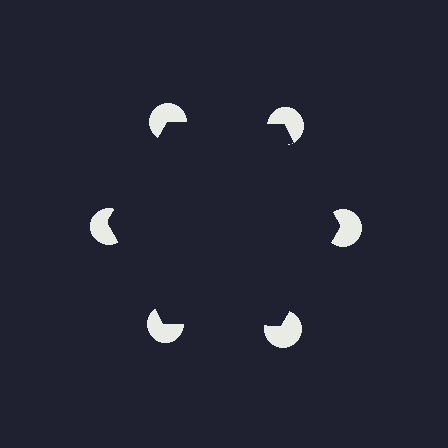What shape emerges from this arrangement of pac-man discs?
An illusory hexagon — its edges are inferred from the aligned wedge cuts in the pac-man discs, not physically drawn.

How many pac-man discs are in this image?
There are 6 — one at each vertex of the illusory hexagon.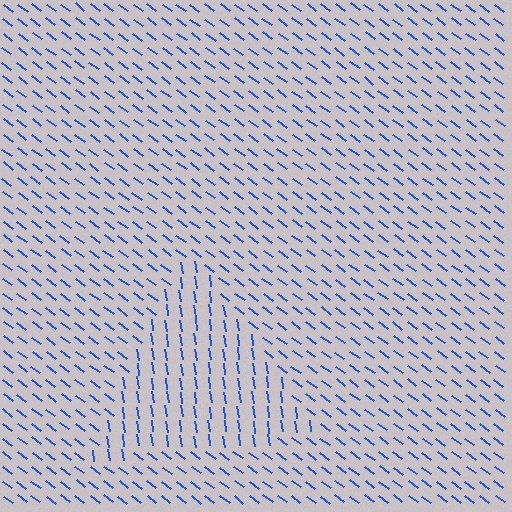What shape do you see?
I see a triangle.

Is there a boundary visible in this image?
Yes, there is a texture boundary formed by a change in line orientation.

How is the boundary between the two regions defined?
The boundary is defined purely by a change in line orientation (approximately 45 degrees difference). All lines are the same color and thickness.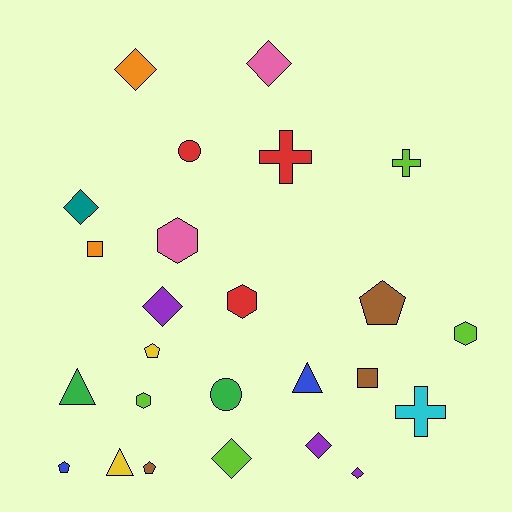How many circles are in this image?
There are 2 circles.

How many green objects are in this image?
There are 2 green objects.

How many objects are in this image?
There are 25 objects.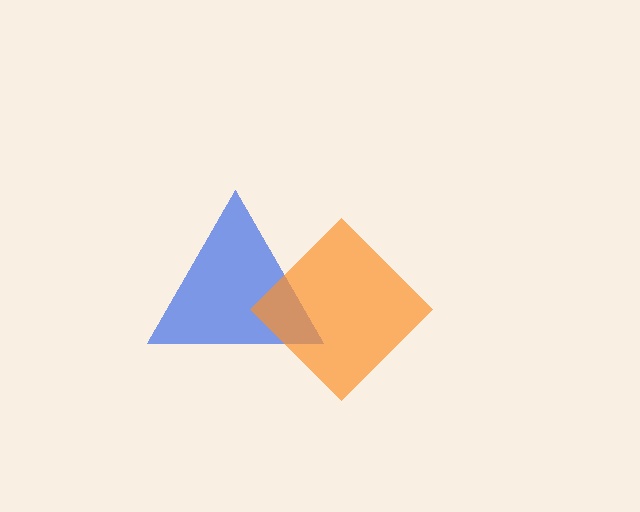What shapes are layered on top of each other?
The layered shapes are: a blue triangle, an orange diamond.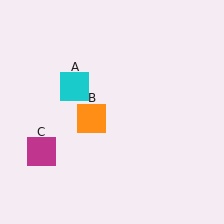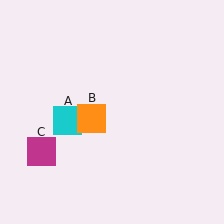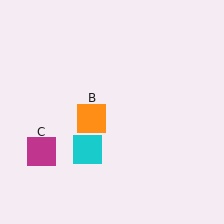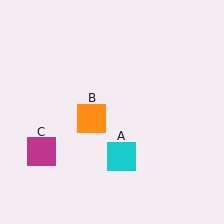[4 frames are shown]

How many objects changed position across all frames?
1 object changed position: cyan square (object A).